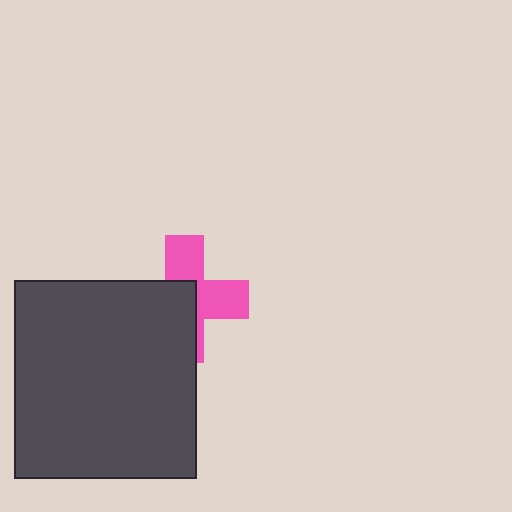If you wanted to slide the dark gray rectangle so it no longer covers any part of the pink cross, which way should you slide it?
Slide it toward the lower-left — that is the most direct way to separate the two shapes.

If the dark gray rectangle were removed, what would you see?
You would see the complete pink cross.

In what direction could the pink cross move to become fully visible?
The pink cross could move toward the upper-right. That would shift it out from behind the dark gray rectangle entirely.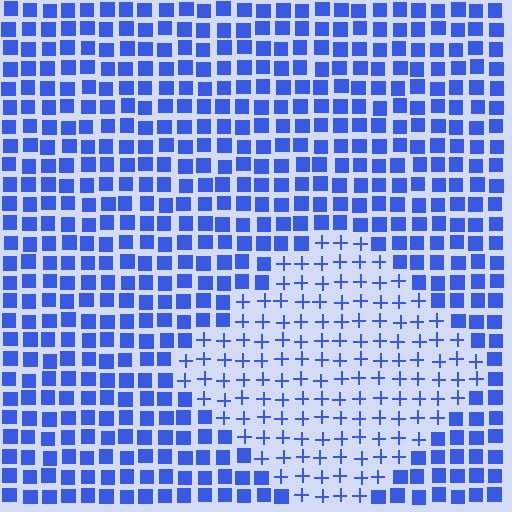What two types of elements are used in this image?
The image uses plus signs inside the diamond region and squares outside it.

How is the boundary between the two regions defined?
The boundary is defined by a change in element shape: plus signs inside vs. squares outside. All elements share the same color and spacing.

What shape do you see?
I see a diamond.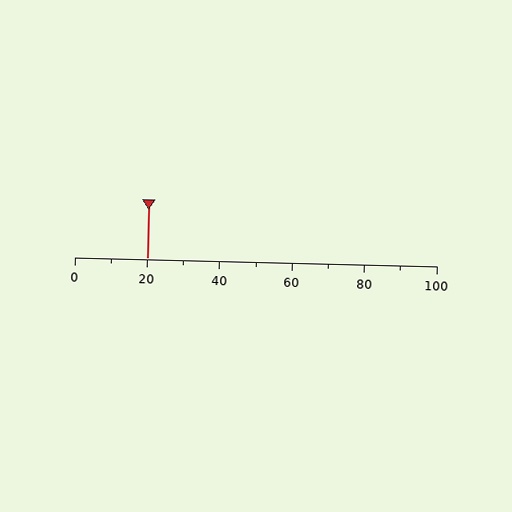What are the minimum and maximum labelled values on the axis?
The axis runs from 0 to 100.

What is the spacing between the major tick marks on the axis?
The major ticks are spaced 20 apart.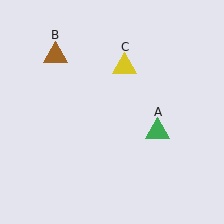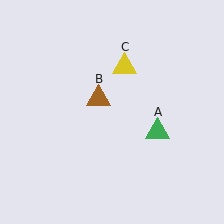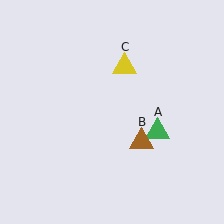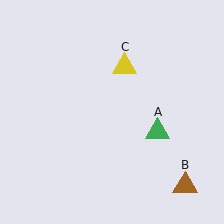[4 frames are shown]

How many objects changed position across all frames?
1 object changed position: brown triangle (object B).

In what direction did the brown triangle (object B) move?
The brown triangle (object B) moved down and to the right.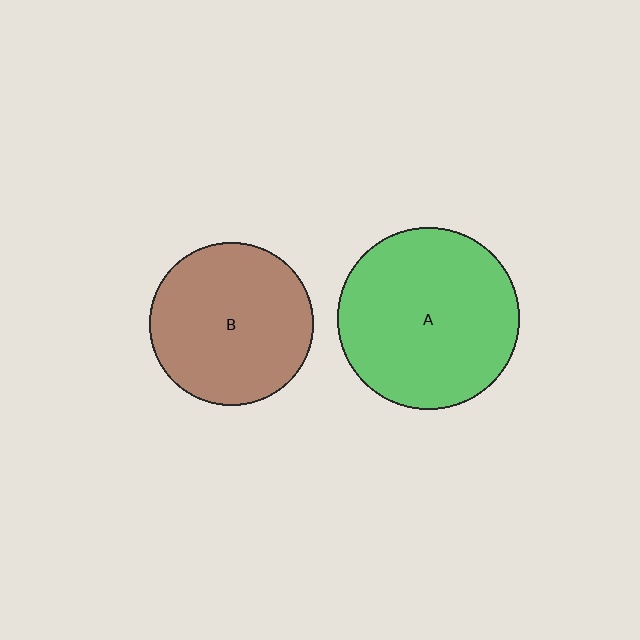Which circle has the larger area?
Circle A (green).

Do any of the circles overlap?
No, none of the circles overlap.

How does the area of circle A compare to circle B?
Approximately 1.2 times.